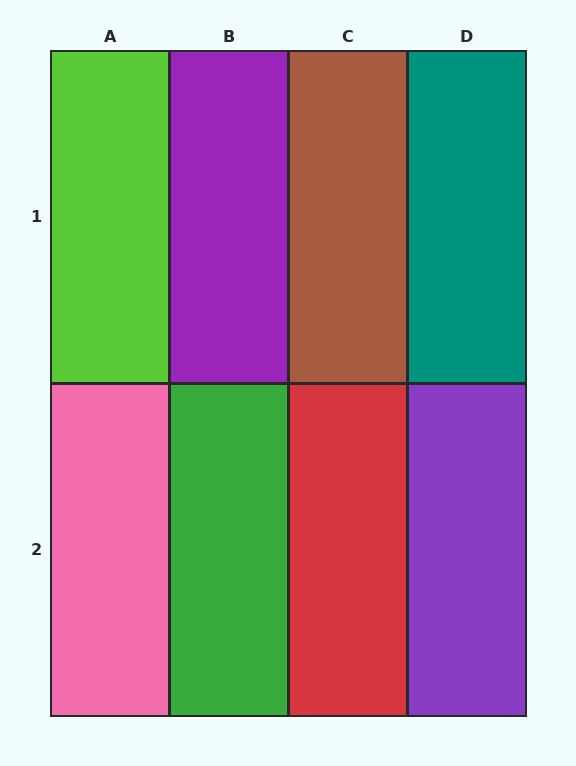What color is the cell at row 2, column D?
Purple.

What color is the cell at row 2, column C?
Red.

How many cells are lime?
1 cell is lime.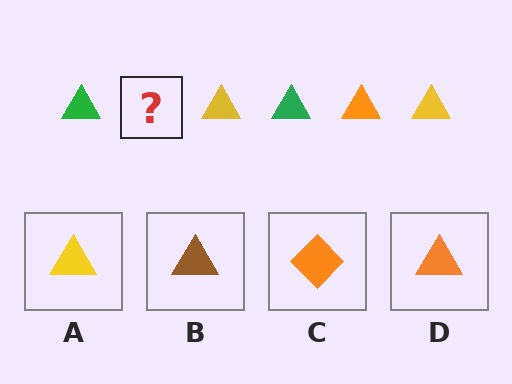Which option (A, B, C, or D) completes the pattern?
D.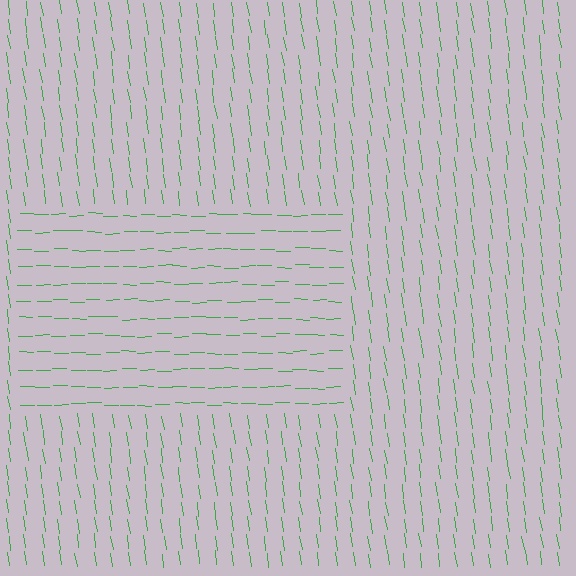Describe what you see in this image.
The image is filled with small green line segments. A rectangle region in the image has lines oriented differently from the surrounding lines, creating a visible texture boundary.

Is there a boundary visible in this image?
Yes, there is a texture boundary formed by a change in line orientation.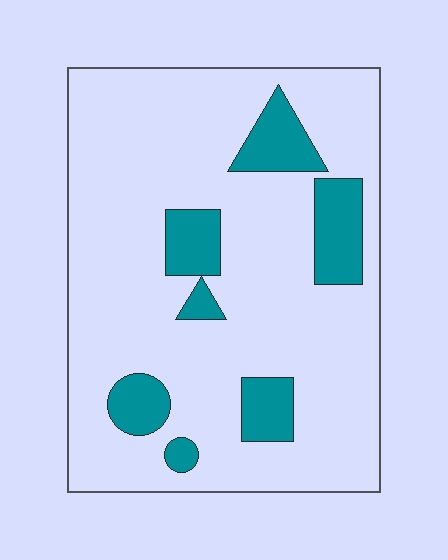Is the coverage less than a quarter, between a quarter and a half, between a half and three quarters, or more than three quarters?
Less than a quarter.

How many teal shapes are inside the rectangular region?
7.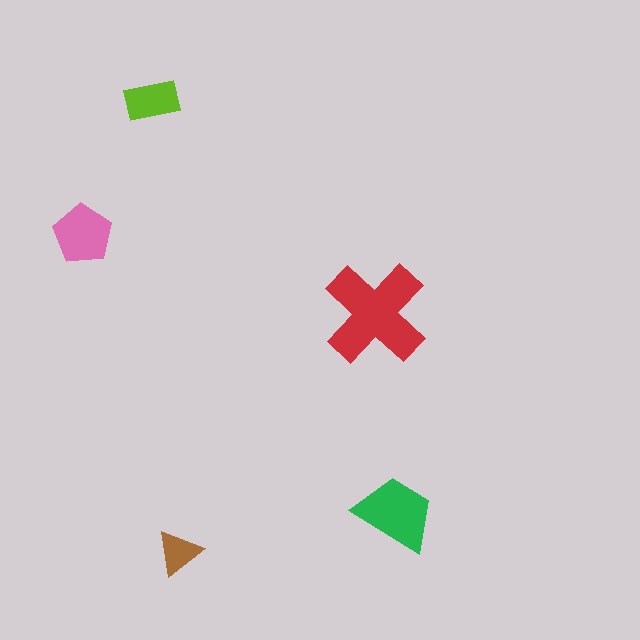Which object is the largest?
The red cross.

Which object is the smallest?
The brown triangle.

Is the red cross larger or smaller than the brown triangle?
Larger.